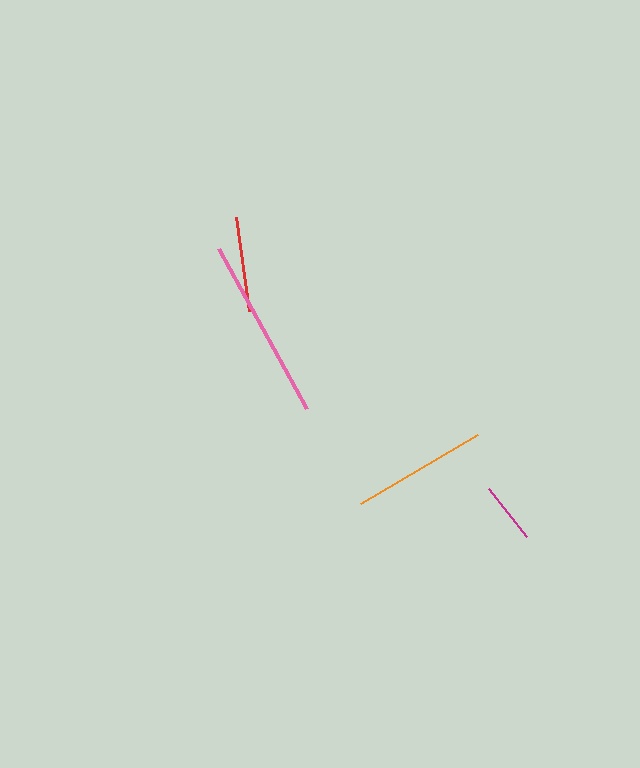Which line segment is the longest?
The pink line is the longest at approximately 182 pixels.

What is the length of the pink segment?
The pink segment is approximately 182 pixels long.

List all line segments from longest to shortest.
From longest to shortest: pink, orange, red, magenta.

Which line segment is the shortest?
The magenta line is the shortest at approximately 61 pixels.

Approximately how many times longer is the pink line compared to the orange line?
The pink line is approximately 1.3 times the length of the orange line.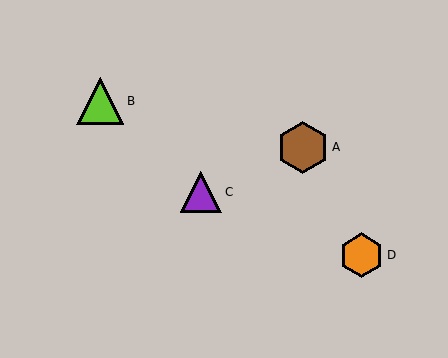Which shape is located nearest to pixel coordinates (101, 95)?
The lime triangle (labeled B) at (100, 101) is nearest to that location.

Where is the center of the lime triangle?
The center of the lime triangle is at (100, 101).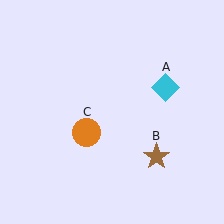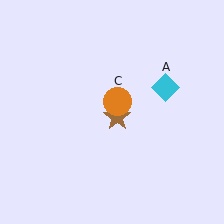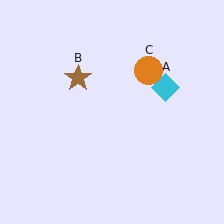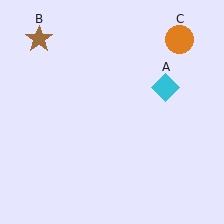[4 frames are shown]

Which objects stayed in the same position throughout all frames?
Cyan diamond (object A) remained stationary.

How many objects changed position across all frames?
2 objects changed position: brown star (object B), orange circle (object C).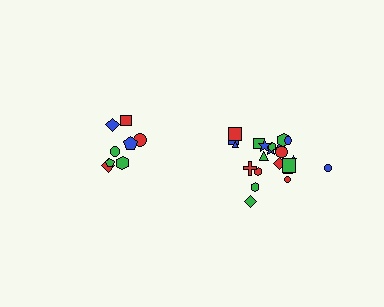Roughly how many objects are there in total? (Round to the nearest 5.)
Roughly 30 objects in total.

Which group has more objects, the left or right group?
The right group.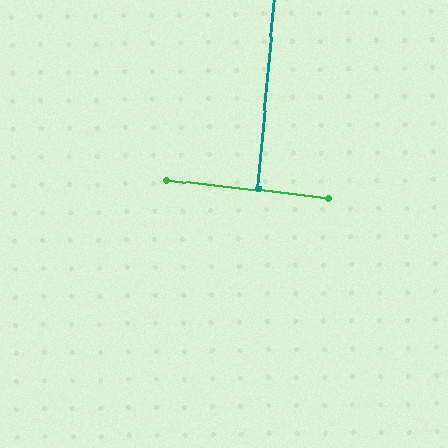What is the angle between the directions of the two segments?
Approximately 88 degrees.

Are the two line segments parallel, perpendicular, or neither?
Perpendicular — they meet at approximately 88°.